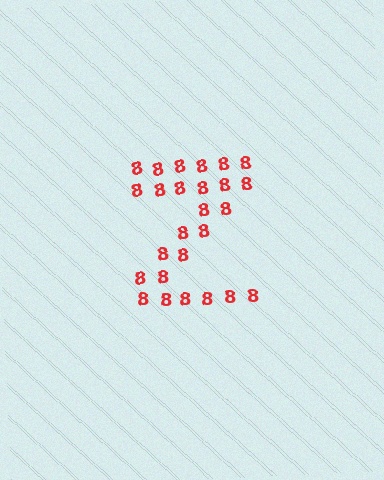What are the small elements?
The small elements are digit 8's.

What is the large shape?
The large shape is the letter Z.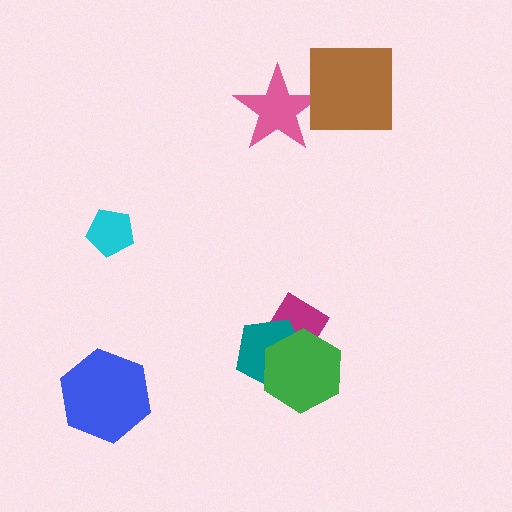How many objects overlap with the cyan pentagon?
0 objects overlap with the cyan pentagon.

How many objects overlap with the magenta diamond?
2 objects overlap with the magenta diamond.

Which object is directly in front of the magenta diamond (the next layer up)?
The teal pentagon is directly in front of the magenta diamond.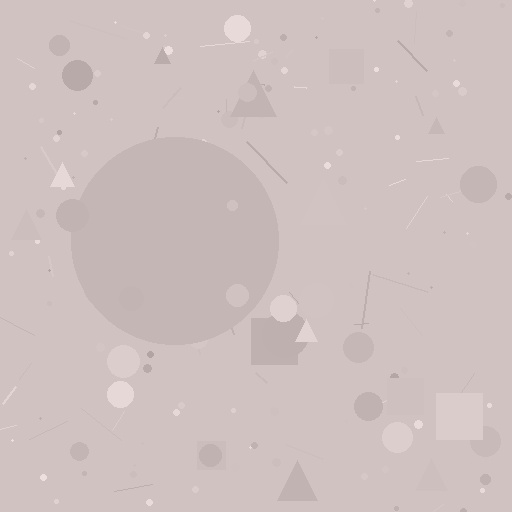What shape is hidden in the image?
A circle is hidden in the image.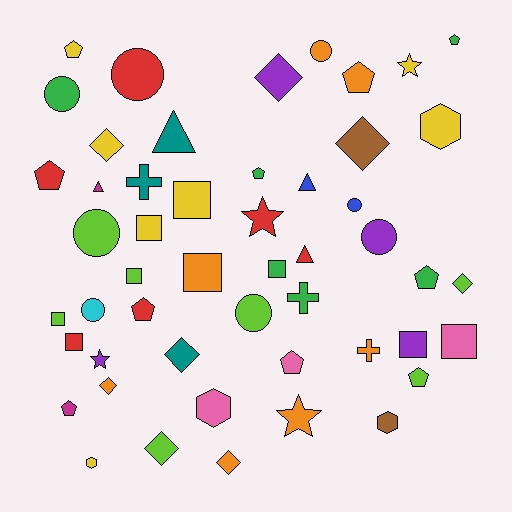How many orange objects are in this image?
There are 7 orange objects.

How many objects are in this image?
There are 50 objects.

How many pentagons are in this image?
There are 10 pentagons.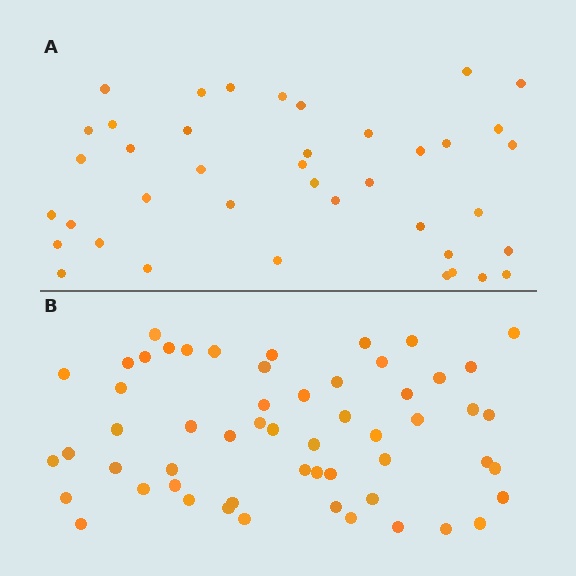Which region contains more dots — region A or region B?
Region B (the bottom region) has more dots.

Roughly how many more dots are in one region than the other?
Region B has approximately 15 more dots than region A.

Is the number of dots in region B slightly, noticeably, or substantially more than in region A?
Region B has noticeably more, but not dramatically so. The ratio is roughly 1.4 to 1.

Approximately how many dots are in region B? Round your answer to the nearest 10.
About 60 dots. (The exact count is 56, which rounds to 60.)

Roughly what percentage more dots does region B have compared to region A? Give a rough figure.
About 40% more.